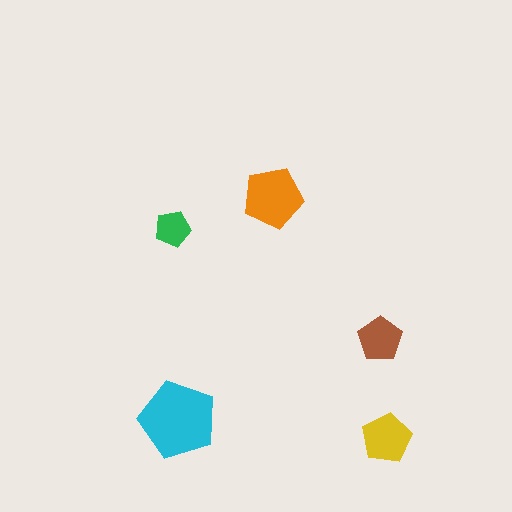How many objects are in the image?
There are 5 objects in the image.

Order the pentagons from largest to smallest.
the cyan one, the orange one, the yellow one, the brown one, the green one.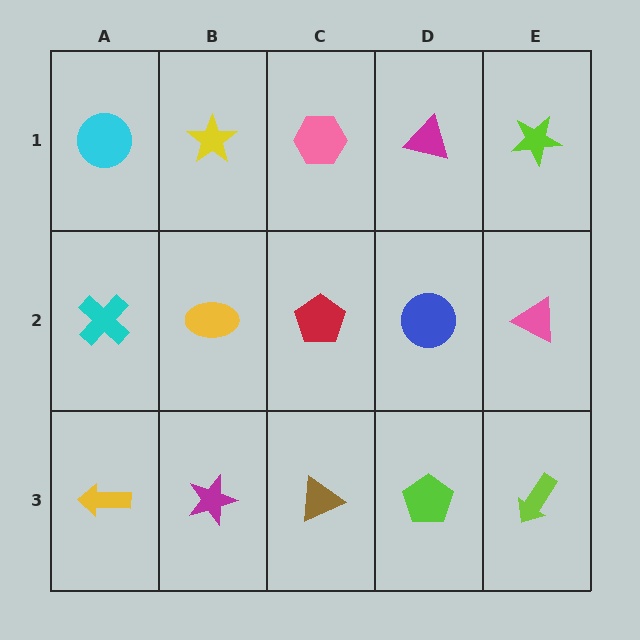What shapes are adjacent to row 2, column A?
A cyan circle (row 1, column A), a yellow arrow (row 3, column A), a yellow ellipse (row 2, column B).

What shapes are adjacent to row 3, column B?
A yellow ellipse (row 2, column B), a yellow arrow (row 3, column A), a brown triangle (row 3, column C).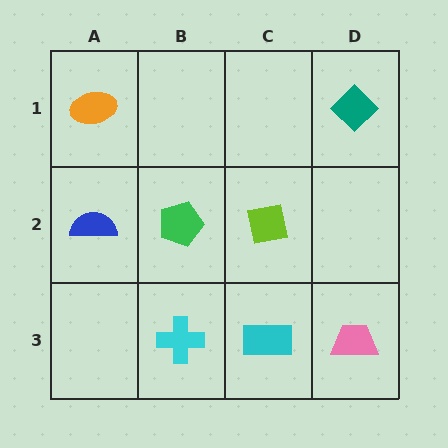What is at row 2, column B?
A green pentagon.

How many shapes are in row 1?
2 shapes.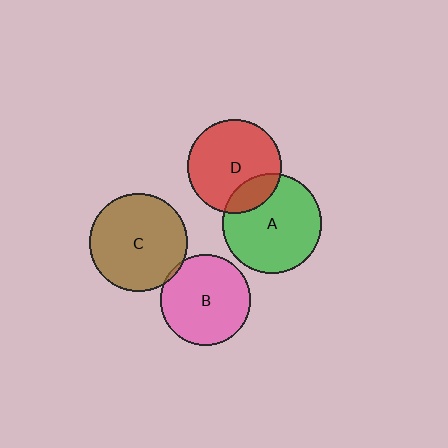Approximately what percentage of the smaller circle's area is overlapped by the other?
Approximately 20%.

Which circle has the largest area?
Circle A (green).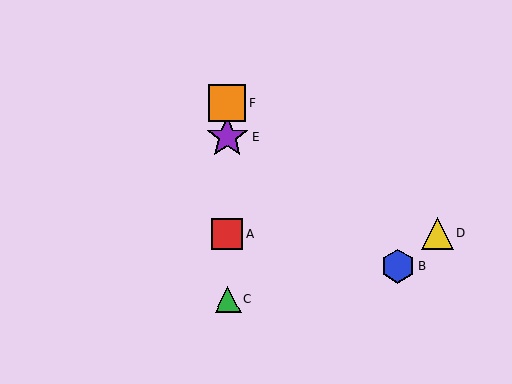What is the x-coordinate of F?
Object F is at x≈227.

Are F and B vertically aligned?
No, F is at x≈227 and B is at x≈398.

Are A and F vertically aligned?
Yes, both are at x≈228.